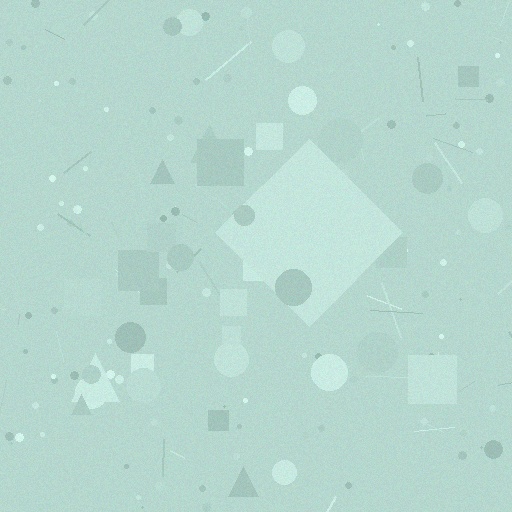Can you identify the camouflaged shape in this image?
The camouflaged shape is a diamond.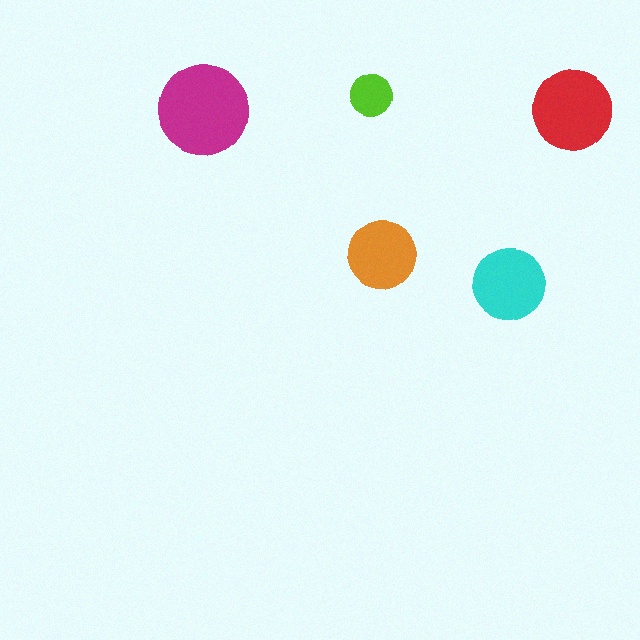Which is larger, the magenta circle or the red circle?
The magenta one.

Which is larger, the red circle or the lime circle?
The red one.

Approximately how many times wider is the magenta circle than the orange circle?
About 1.5 times wider.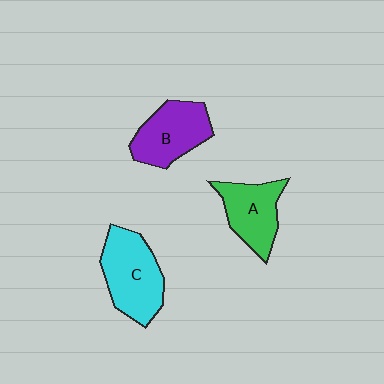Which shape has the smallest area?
Shape A (green).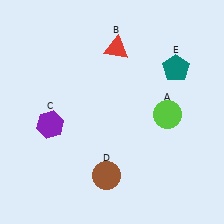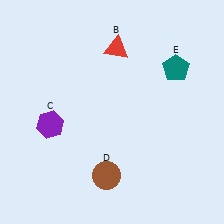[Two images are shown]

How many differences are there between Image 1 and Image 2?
There is 1 difference between the two images.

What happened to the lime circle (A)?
The lime circle (A) was removed in Image 2. It was in the bottom-right area of Image 1.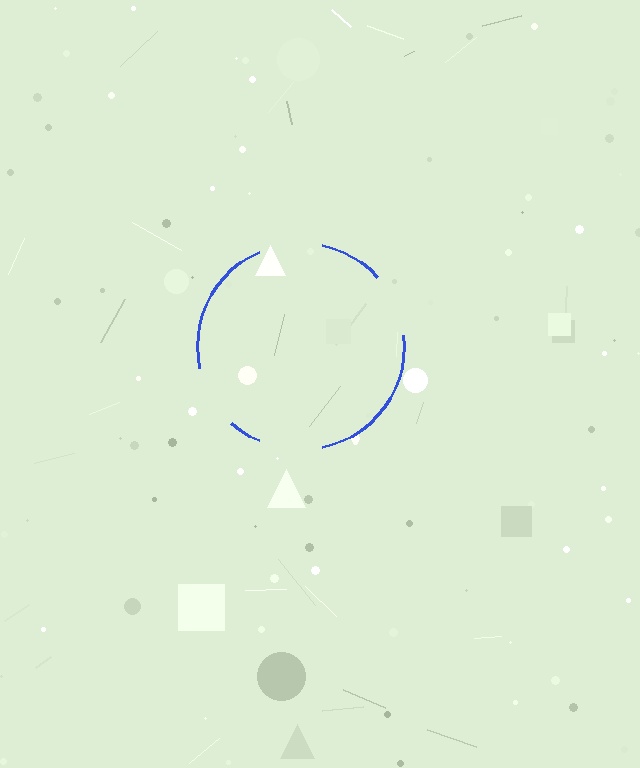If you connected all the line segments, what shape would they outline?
They would outline a circle.